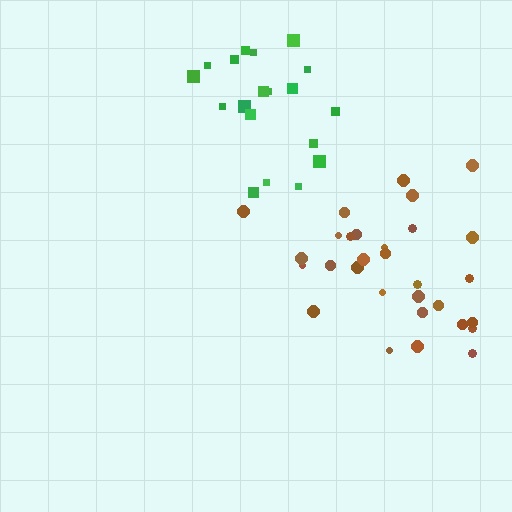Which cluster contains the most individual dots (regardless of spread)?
Brown (30).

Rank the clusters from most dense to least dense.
brown, green.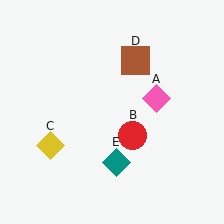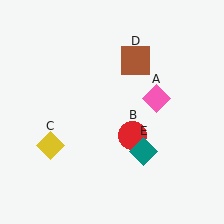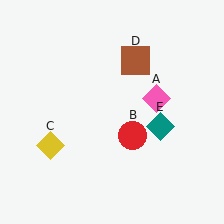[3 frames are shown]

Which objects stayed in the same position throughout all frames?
Pink diamond (object A) and red circle (object B) and yellow diamond (object C) and brown square (object D) remained stationary.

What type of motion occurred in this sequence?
The teal diamond (object E) rotated counterclockwise around the center of the scene.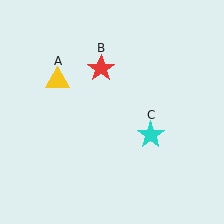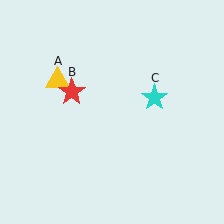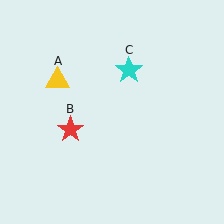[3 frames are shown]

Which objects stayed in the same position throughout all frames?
Yellow triangle (object A) remained stationary.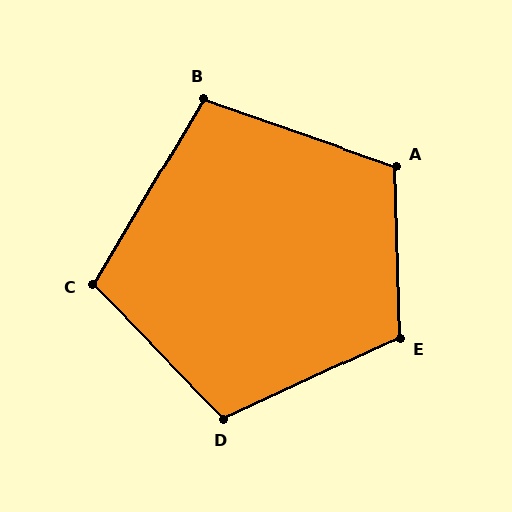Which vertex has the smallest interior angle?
B, at approximately 101 degrees.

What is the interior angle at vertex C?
Approximately 105 degrees (obtuse).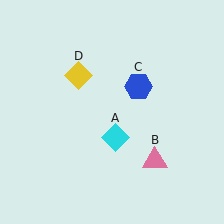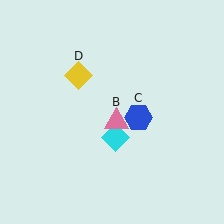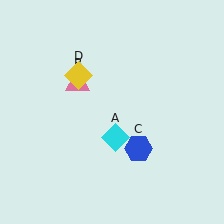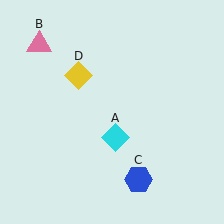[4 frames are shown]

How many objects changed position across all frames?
2 objects changed position: pink triangle (object B), blue hexagon (object C).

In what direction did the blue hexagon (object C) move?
The blue hexagon (object C) moved down.